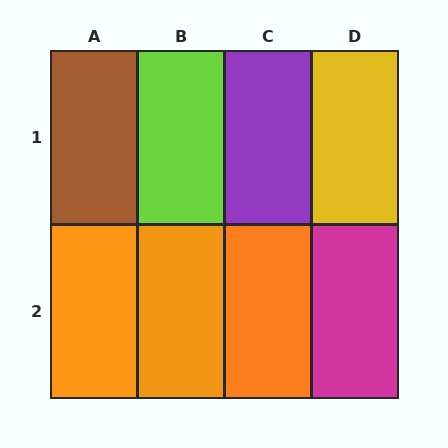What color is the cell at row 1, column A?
Brown.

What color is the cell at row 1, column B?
Lime.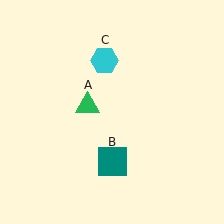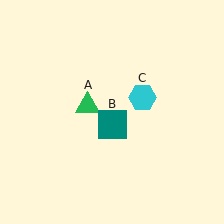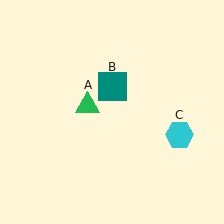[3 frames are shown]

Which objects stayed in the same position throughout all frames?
Green triangle (object A) remained stationary.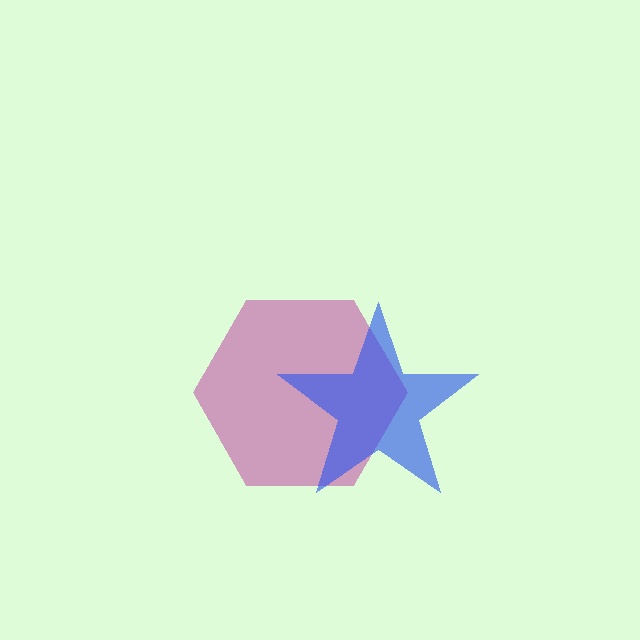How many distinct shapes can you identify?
There are 2 distinct shapes: a magenta hexagon, a blue star.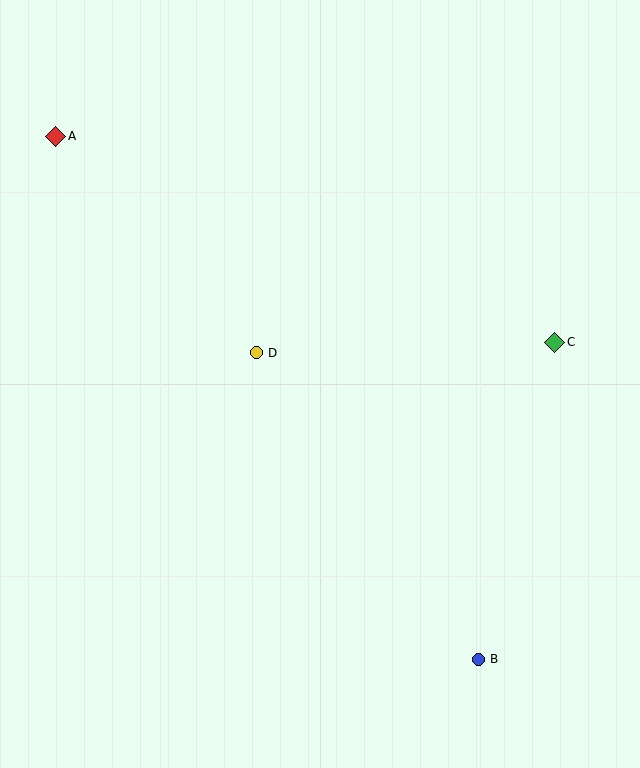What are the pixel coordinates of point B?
Point B is at (478, 659).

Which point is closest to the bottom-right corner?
Point B is closest to the bottom-right corner.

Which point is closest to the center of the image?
Point D at (256, 353) is closest to the center.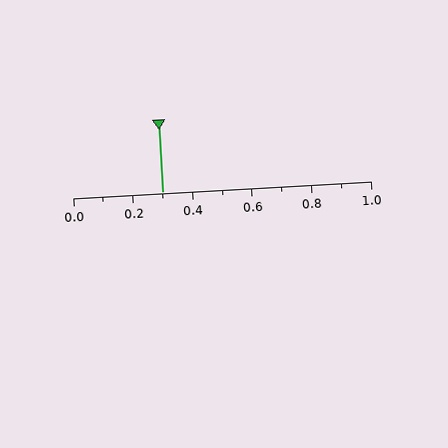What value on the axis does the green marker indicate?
The marker indicates approximately 0.3.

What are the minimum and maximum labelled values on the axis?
The axis runs from 0.0 to 1.0.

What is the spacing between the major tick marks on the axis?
The major ticks are spaced 0.2 apart.